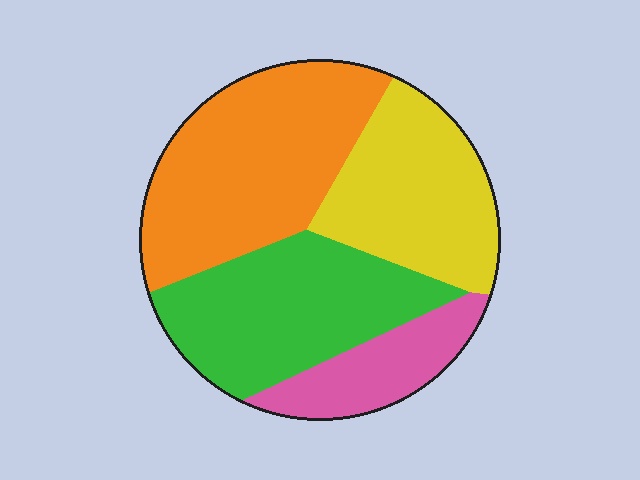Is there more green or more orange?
Orange.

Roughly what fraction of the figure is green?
Green covers around 30% of the figure.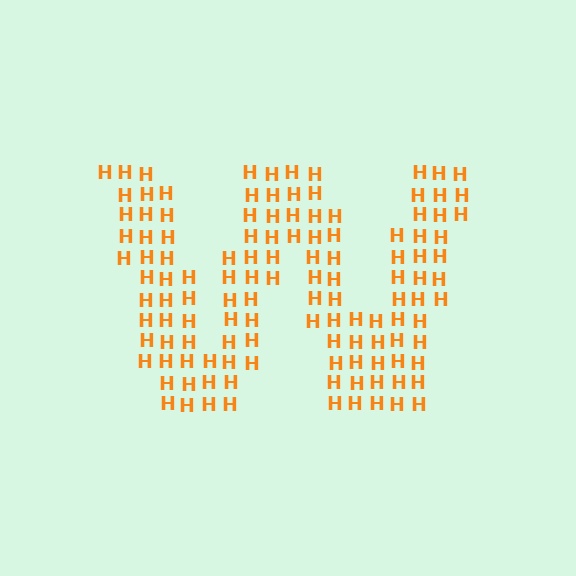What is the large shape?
The large shape is the letter W.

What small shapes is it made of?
It is made of small letter H's.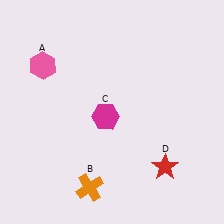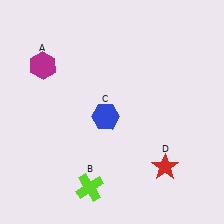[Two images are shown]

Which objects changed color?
A changed from pink to magenta. B changed from orange to lime. C changed from magenta to blue.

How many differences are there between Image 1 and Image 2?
There are 3 differences between the two images.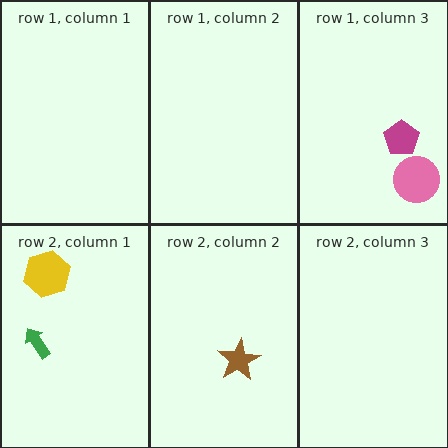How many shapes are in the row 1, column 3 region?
2.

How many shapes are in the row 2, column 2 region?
1.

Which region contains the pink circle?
The row 1, column 3 region.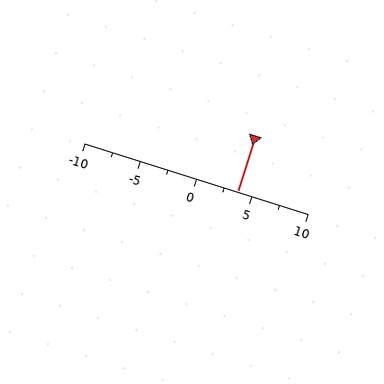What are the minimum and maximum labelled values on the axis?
The axis runs from -10 to 10.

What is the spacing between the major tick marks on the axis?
The major ticks are spaced 5 apart.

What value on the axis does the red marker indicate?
The marker indicates approximately 3.8.